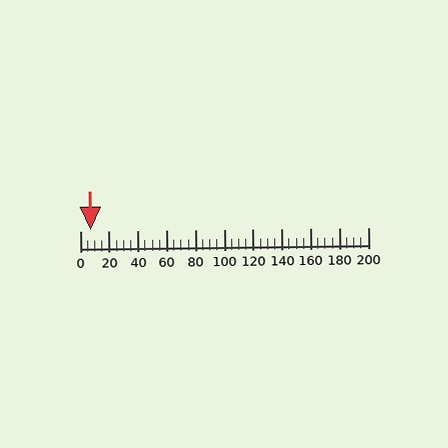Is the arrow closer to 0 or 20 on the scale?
The arrow is closer to 0.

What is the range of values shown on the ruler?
The ruler shows values from 0 to 200.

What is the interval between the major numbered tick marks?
The major tick marks are spaced 20 units apart.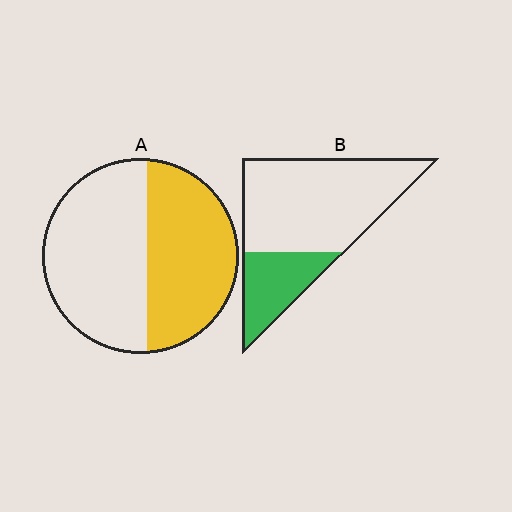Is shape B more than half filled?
No.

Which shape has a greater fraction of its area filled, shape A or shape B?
Shape A.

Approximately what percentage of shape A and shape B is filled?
A is approximately 45% and B is approximately 25%.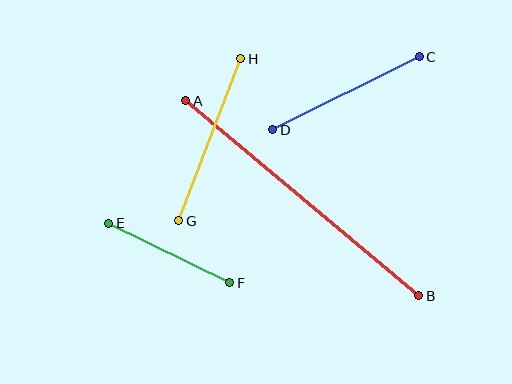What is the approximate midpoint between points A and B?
The midpoint is at approximately (302, 198) pixels.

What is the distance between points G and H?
The distance is approximately 173 pixels.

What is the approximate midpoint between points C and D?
The midpoint is at approximately (346, 93) pixels.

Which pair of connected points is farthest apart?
Points A and B are farthest apart.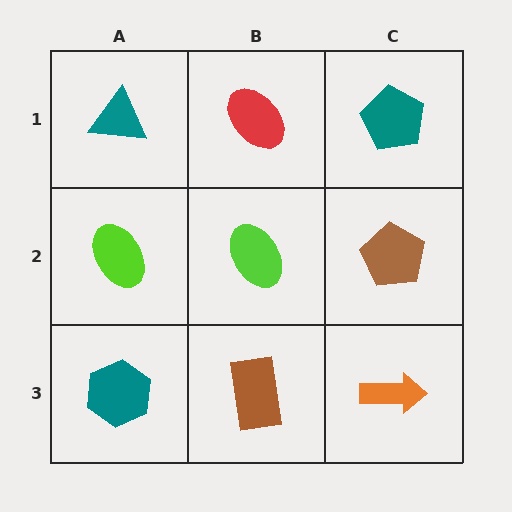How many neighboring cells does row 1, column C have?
2.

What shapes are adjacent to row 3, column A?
A lime ellipse (row 2, column A), a brown rectangle (row 3, column B).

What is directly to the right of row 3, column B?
An orange arrow.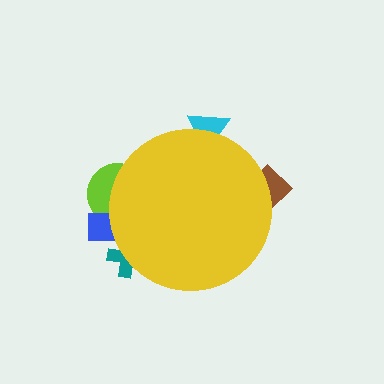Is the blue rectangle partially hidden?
Yes, the blue rectangle is partially hidden behind the yellow circle.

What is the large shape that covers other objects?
A yellow circle.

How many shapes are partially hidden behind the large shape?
5 shapes are partially hidden.